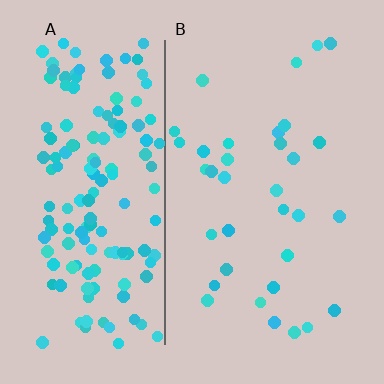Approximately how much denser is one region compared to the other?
Approximately 4.6× — region A over region B.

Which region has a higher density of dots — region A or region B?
A (the left).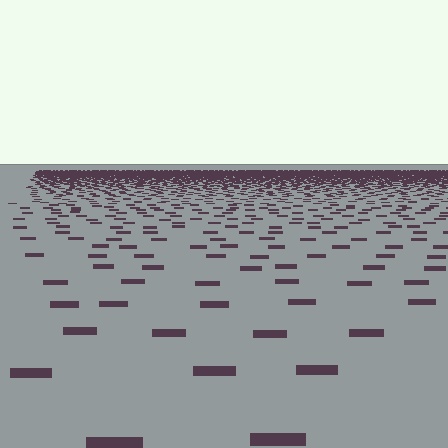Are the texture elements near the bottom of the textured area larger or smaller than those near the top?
Larger. Near the bottom, elements are closer to the viewer and appear at a bigger on-screen size.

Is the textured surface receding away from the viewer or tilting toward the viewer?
The surface is receding away from the viewer. Texture elements get smaller and denser toward the top.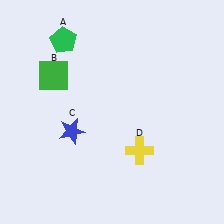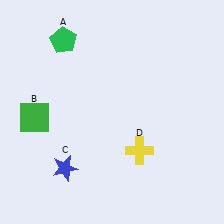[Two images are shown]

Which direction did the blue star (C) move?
The blue star (C) moved down.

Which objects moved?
The objects that moved are: the green square (B), the blue star (C).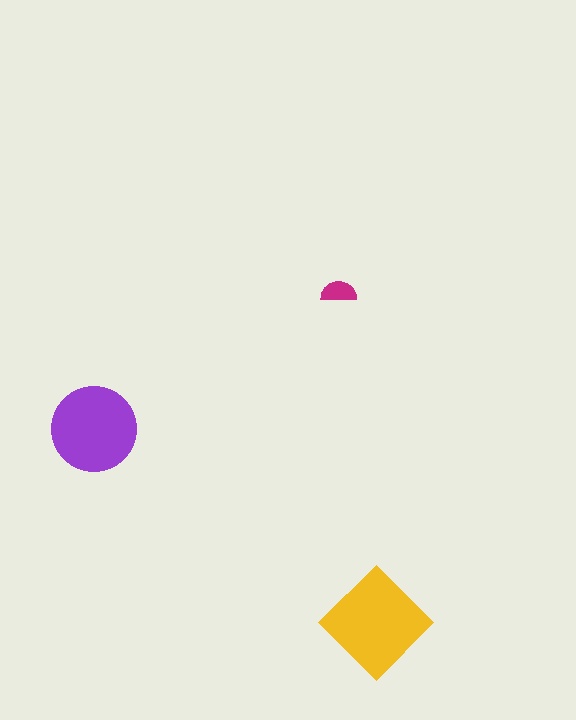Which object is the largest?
The yellow diamond.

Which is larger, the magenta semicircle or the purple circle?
The purple circle.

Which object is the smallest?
The magenta semicircle.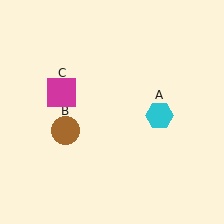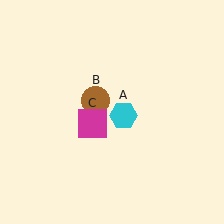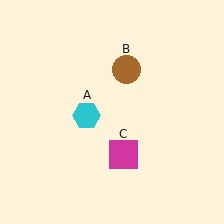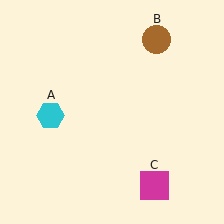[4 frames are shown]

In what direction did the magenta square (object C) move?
The magenta square (object C) moved down and to the right.